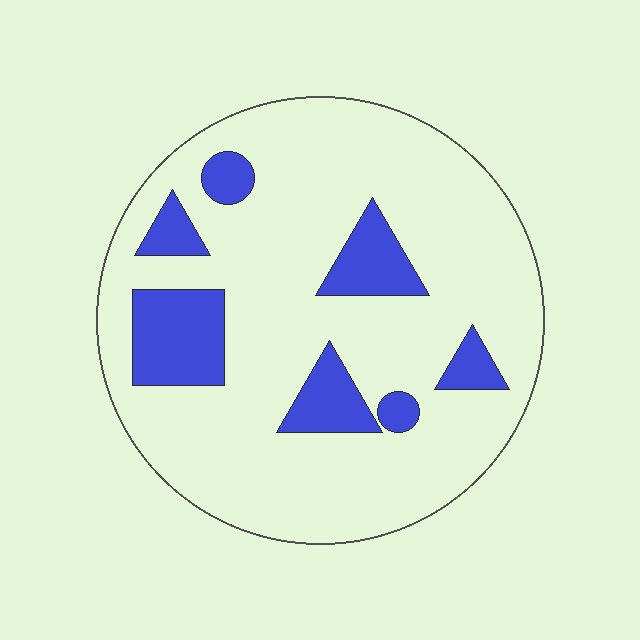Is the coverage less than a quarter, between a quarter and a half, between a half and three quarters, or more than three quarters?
Less than a quarter.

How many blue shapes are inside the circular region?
7.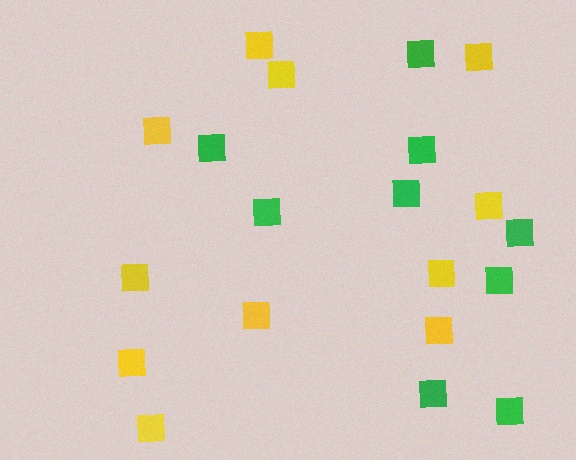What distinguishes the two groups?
There are 2 groups: one group of green squares (9) and one group of yellow squares (11).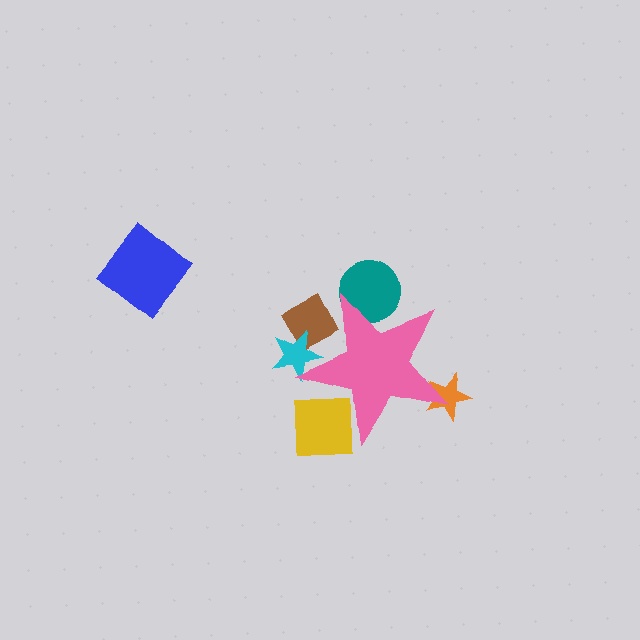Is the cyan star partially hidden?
Yes, the cyan star is partially hidden behind the pink star.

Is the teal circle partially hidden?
Yes, the teal circle is partially hidden behind the pink star.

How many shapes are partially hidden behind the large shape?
5 shapes are partially hidden.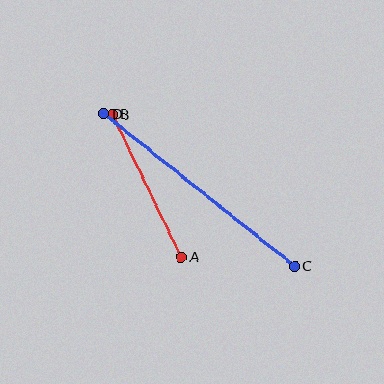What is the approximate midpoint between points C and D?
The midpoint is at approximately (199, 190) pixels.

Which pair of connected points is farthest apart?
Points C and D are farthest apart.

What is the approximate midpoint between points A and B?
The midpoint is at approximately (147, 185) pixels.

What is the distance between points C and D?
The distance is approximately 245 pixels.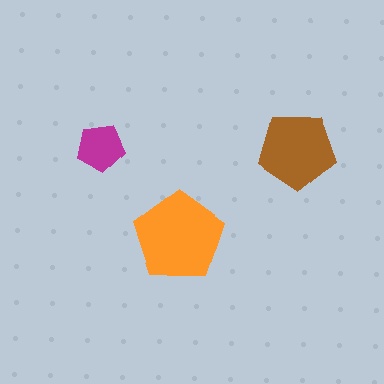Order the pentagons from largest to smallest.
the orange one, the brown one, the magenta one.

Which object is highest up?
The brown pentagon is topmost.